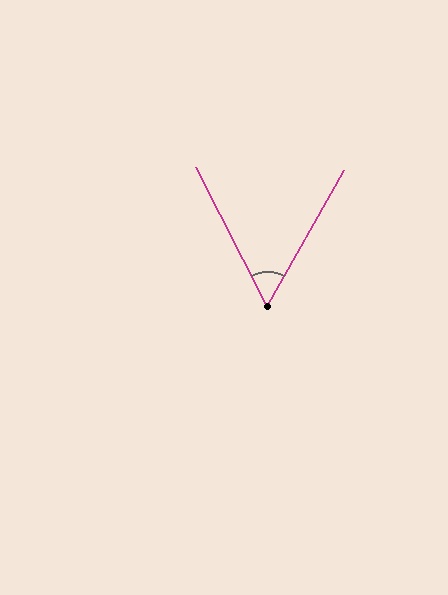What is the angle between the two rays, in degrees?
Approximately 56 degrees.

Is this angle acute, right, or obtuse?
It is acute.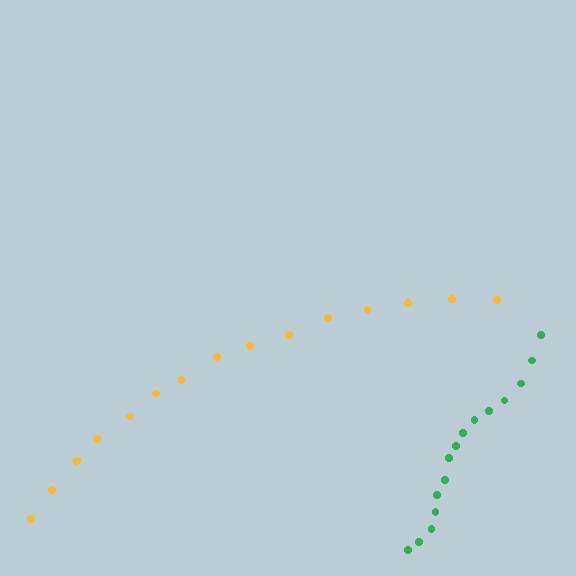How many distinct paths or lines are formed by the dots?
There are 2 distinct paths.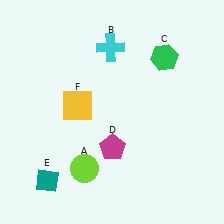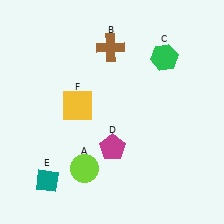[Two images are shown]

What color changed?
The cross (B) changed from cyan in Image 1 to brown in Image 2.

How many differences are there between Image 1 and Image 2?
There is 1 difference between the two images.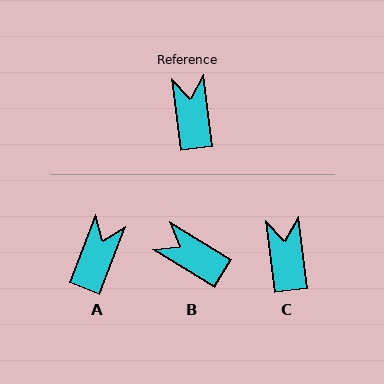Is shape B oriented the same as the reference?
No, it is off by about 51 degrees.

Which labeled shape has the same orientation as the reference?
C.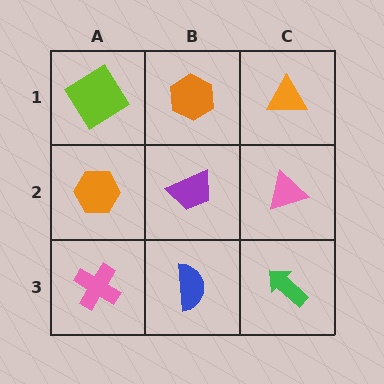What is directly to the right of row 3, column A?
A blue semicircle.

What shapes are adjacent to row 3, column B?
A purple trapezoid (row 2, column B), a pink cross (row 3, column A), a green arrow (row 3, column C).